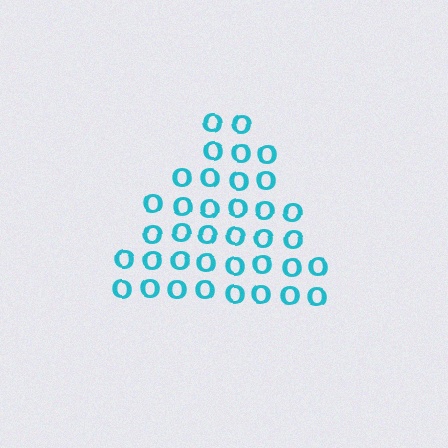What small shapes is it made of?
It is made of small letter O's.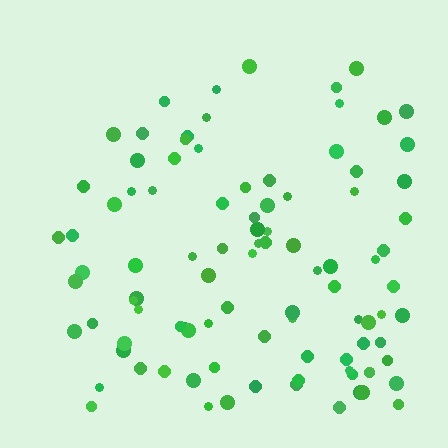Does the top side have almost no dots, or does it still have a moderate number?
Still a moderate number, just noticeably fewer than the bottom.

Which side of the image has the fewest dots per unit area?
The top.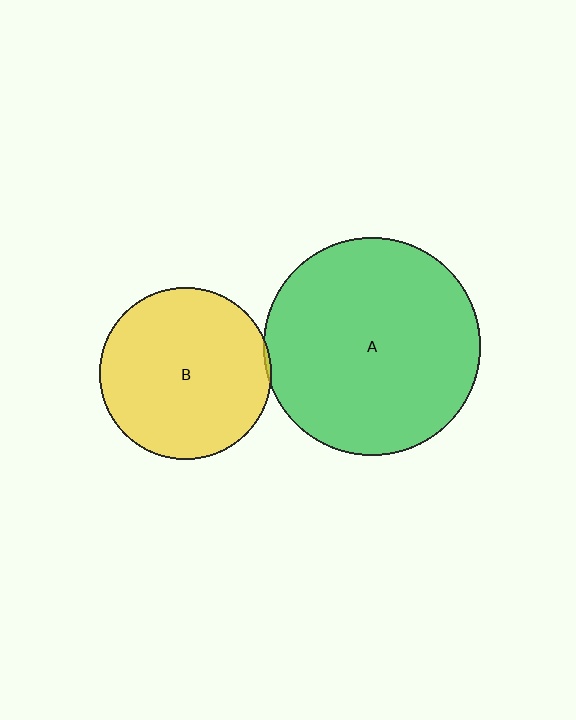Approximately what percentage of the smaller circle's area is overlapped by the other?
Approximately 5%.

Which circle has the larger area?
Circle A (green).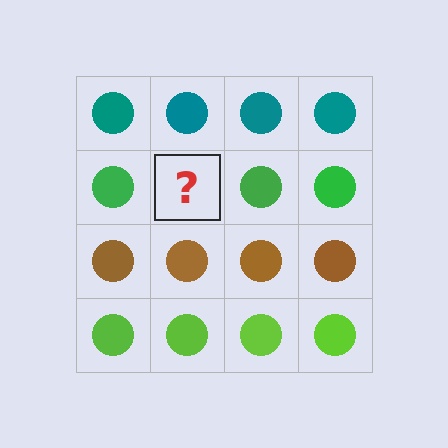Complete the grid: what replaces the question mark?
The question mark should be replaced with a green circle.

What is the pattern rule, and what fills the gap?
The rule is that each row has a consistent color. The gap should be filled with a green circle.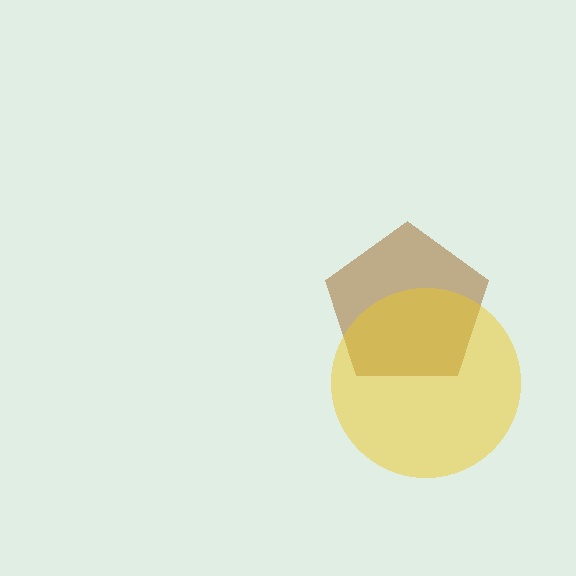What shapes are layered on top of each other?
The layered shapes are: a brown pentagon, a yellow circle.